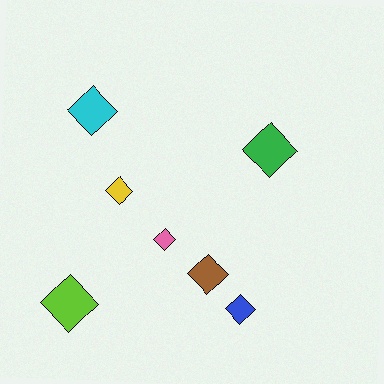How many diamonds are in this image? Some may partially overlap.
There are 7 diamonds.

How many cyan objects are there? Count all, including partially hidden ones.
There is 1 cyan object.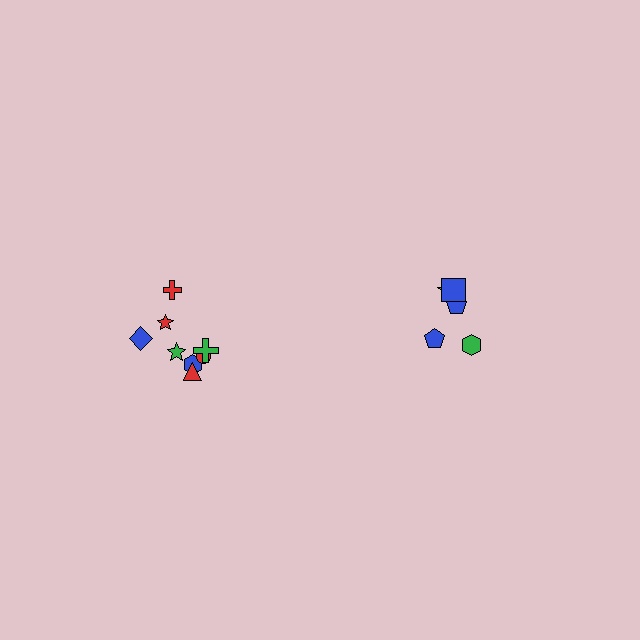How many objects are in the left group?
There are 8 objects.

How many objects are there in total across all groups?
There are 13 objects.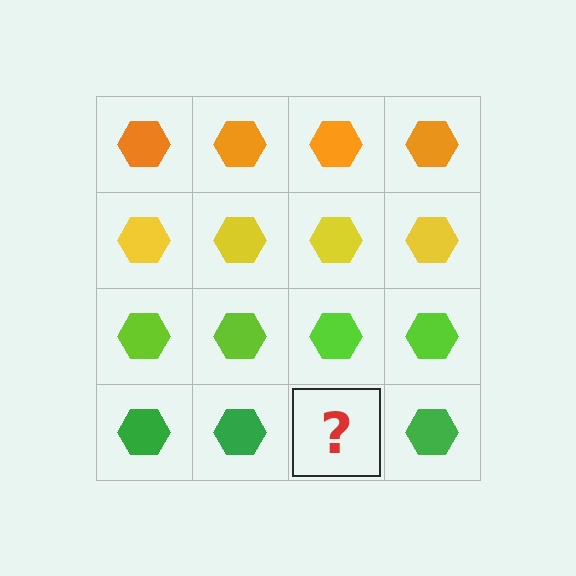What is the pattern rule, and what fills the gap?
The rule is that each row has a consistent color. The gap should be filled with a green hexagon.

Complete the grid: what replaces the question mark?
The question mark should be replaced with a green hexagon.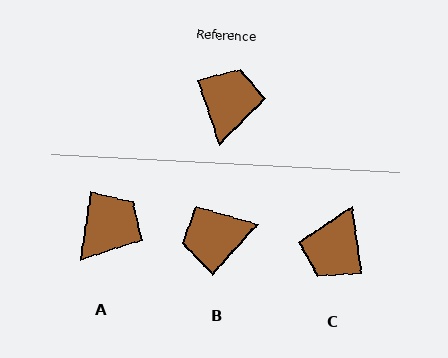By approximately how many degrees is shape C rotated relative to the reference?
Approximately 169 degrees counter-clockwise.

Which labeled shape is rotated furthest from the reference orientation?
C, about 169 degrees away.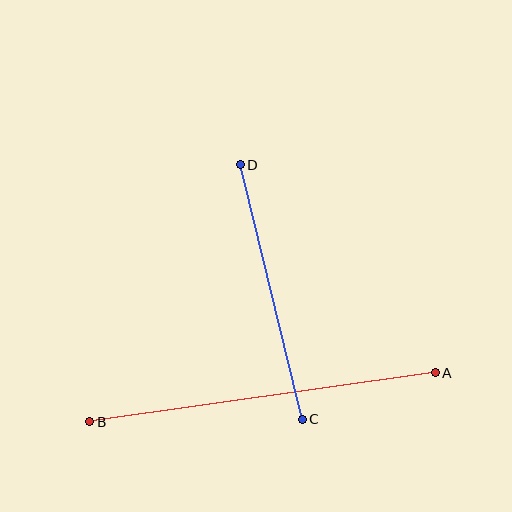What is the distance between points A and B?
The distance is approximately 349 pixels.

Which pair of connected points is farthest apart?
Points A and B are farthest apart.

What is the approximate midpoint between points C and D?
The midpoint is at approximately (271, 292) pixels.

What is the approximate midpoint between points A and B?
The midpoint is at approximately (262, 397) pixels.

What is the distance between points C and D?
The distance is approximately 262 pixels.